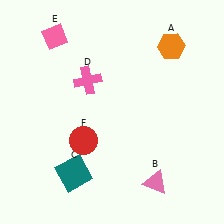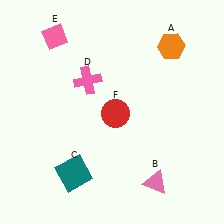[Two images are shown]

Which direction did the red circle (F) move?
The red circle (F) moved right.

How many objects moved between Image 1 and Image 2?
1 object moved between the two images.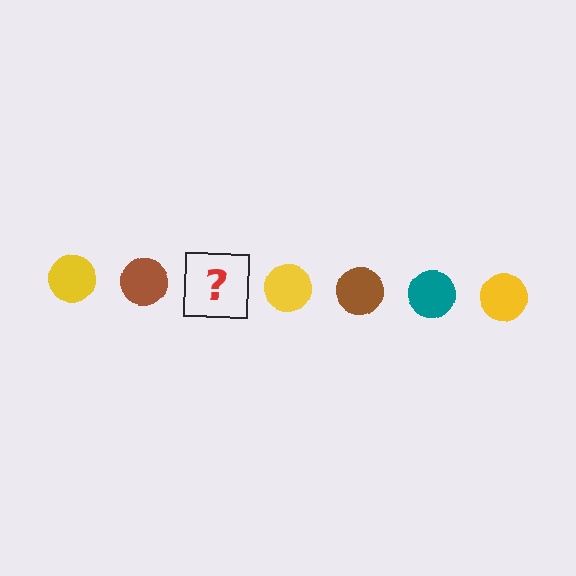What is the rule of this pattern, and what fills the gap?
The rule is that the pattern cycles through yellow, brown, teal circles. The gap should be filled with a teal circle.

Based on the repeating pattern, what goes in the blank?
The blank should be a teal circle.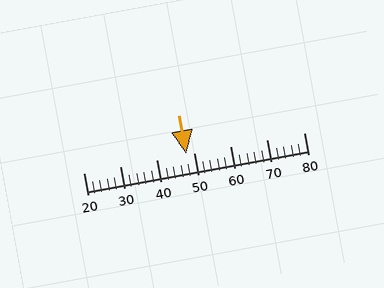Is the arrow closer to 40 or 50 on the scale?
The arrow is closer to 50.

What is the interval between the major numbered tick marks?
The major tick marks are spaced 10 units apart.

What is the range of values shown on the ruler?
The ruler shows values from 20 to 80.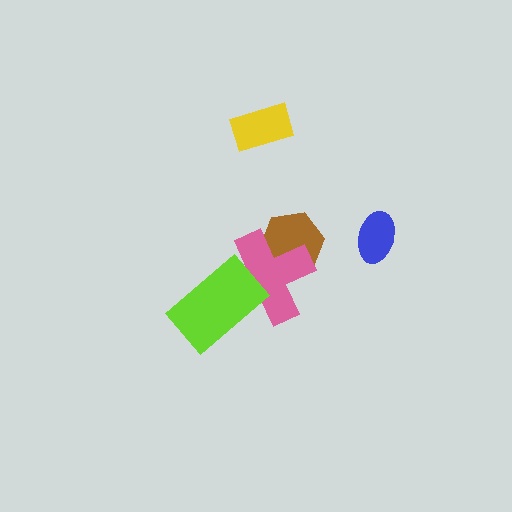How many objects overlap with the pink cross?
2 objects overlap with the pink cross.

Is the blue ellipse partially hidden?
No, no other shape covers it.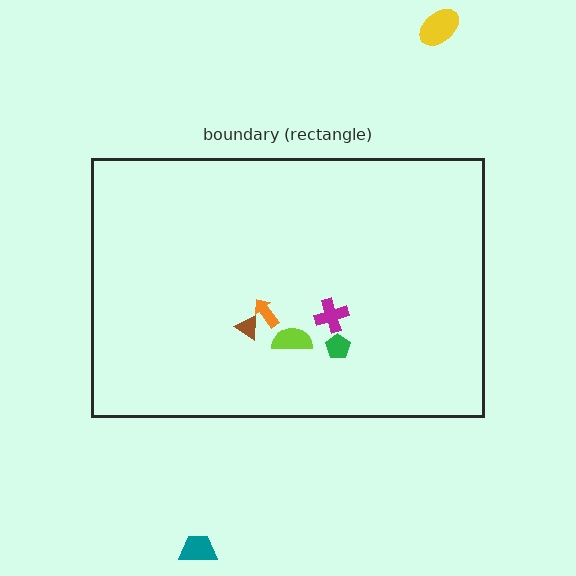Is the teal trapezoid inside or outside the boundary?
Outside.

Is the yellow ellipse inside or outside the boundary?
Outside.